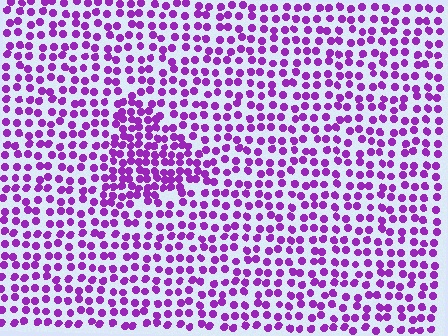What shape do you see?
I see a triangle.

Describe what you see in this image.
The image contains small purple elements arranged at two different densities. A triangle-shaped region is visible where the elements are more densely packed than the surrounding area.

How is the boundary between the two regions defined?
The boundary is defined by a change in element density (approximately 1.7x ratio). All elements are the same color, size, and shape.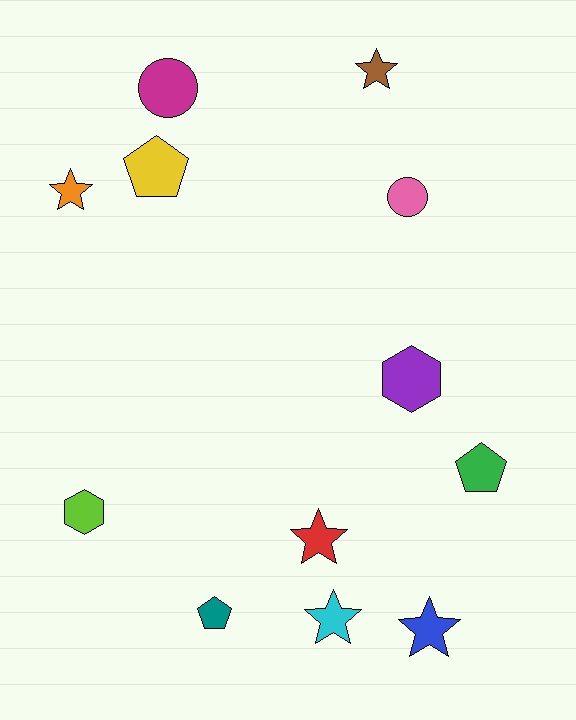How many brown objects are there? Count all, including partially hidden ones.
There is 1 brown object.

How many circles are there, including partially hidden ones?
There are 2 circles.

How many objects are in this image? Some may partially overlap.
There are 12 objects.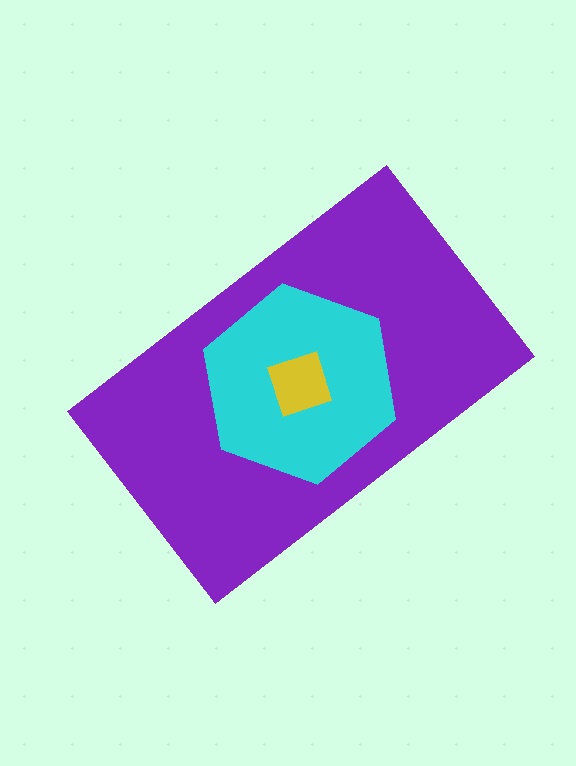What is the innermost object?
The yellow square.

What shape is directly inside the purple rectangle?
The cyan hexagon.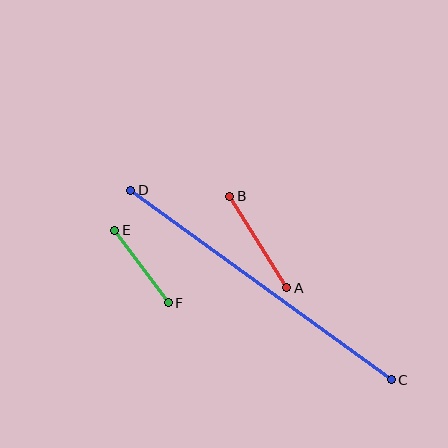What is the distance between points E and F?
The distance is approximately 90 pixels.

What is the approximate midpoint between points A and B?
The midpoint is at approximately (258, 242) pixels.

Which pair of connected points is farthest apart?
Points C and D are farthest apart.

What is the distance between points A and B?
The distance is approximately 108 pixels.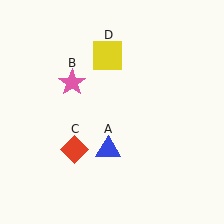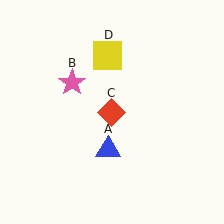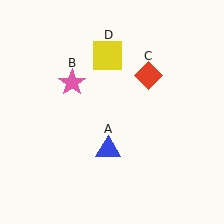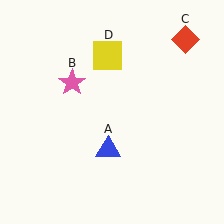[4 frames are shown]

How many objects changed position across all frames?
1 object changed position: red diamond (object C).